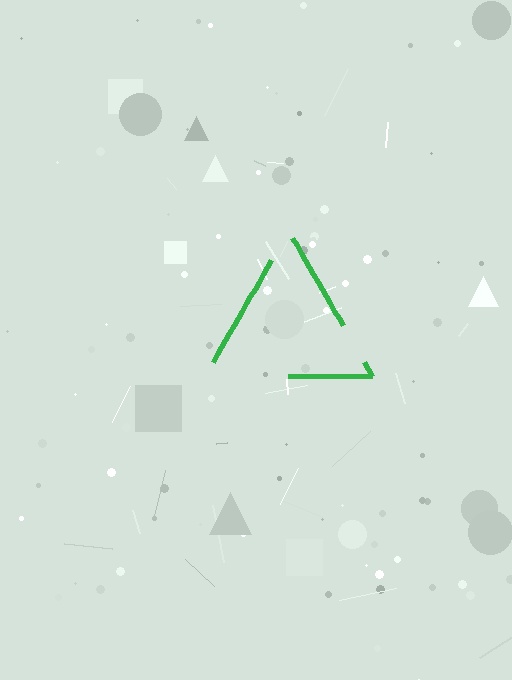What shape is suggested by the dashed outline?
The dashed outline suggests a triangle.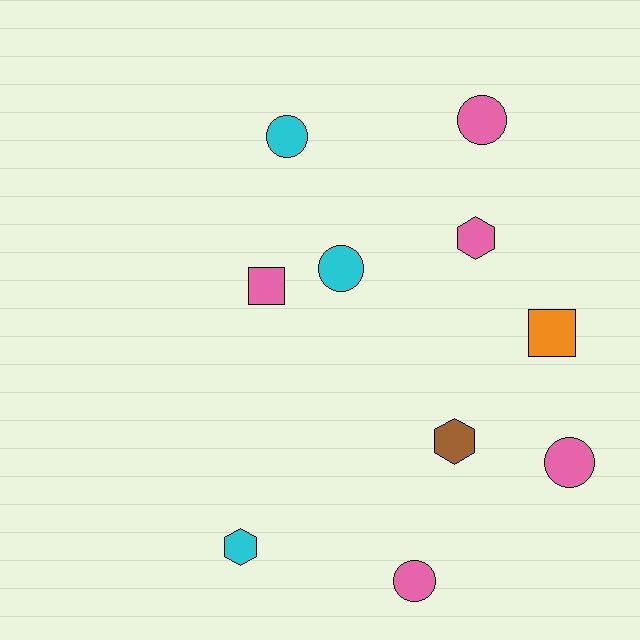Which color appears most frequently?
Pink, with 5 objects.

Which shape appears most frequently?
Circle, with 5 objects.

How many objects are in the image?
There are 10 objects.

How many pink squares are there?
There is 1 pink square.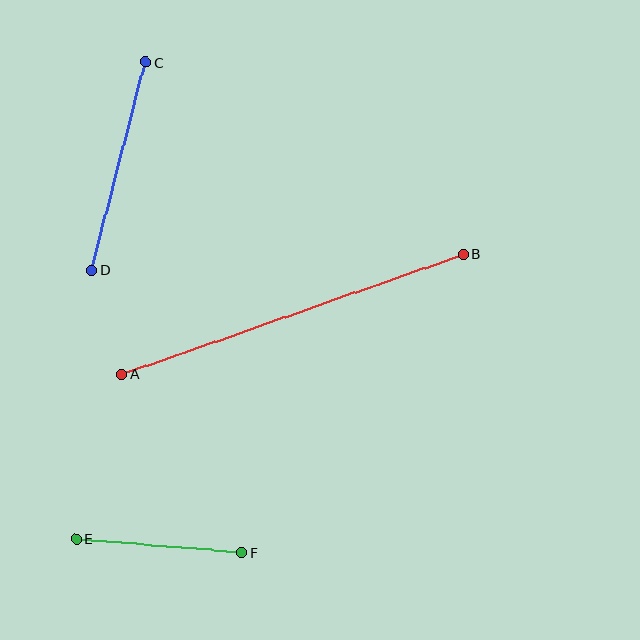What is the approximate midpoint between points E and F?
The midpoint is at approximately (159, 546) pixels.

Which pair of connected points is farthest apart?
Points A and B are farthest apart.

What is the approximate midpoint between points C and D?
The midpoint is at approximately (119, 166) pixels.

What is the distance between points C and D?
The distance is approximately 215 pixels.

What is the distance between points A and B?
The distance is approximately 362 pixels.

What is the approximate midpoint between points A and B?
The midpoint is at approximately (293, 314) pixels.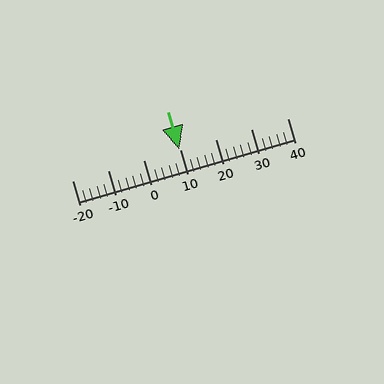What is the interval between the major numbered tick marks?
The major tick marks are spaced 10 units apart.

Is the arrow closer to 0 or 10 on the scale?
The arrow is closer to 10.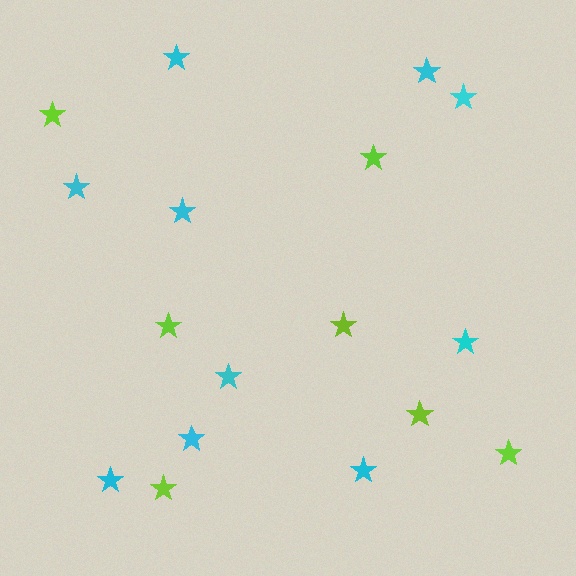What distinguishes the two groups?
There are 2 groups: one group of lime stars (7) and one group of cyan stars (10).